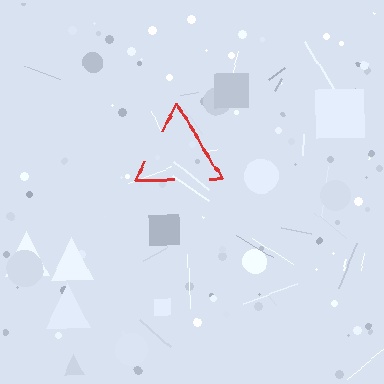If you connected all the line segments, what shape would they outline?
They would outline a triangle.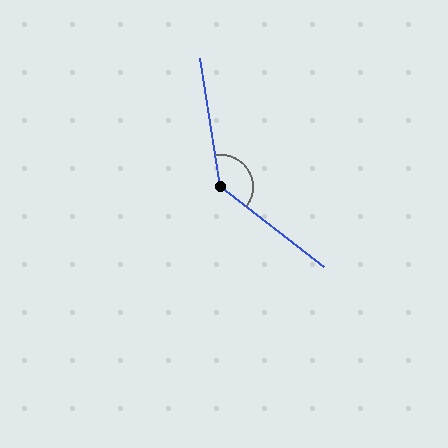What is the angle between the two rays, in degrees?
Approximately 137 degrees.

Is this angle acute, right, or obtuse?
It is obtuse.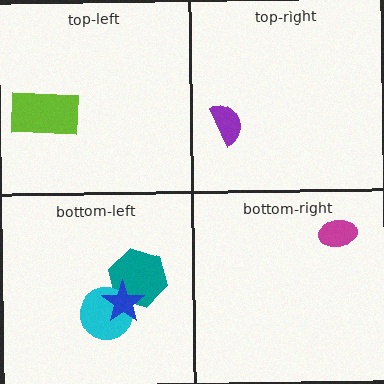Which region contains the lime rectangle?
The top-left region.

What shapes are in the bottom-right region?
The magenta ellipse.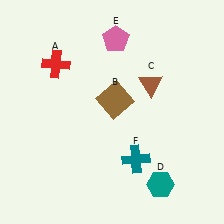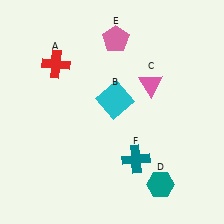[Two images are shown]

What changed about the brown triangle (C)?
In Image 1, C is brown. In Image 2, it changed to pink.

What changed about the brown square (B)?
In Image 1, B is brown. In Image 2, it changed to cyan.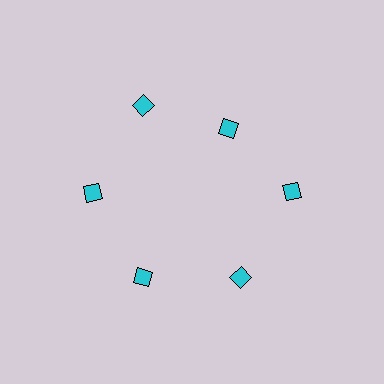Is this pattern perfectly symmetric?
No. The 6 cyan diamonds are arranged in a ring, but one element near the 1 o'clock position is pulled inward toward the center, breaking the 6-fold rotational symmetry.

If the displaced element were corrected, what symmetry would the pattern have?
It would have 6-fold rotational symmetry — the pattern would map onto itself every 60 degrees.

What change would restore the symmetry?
The symmetry would be restored by moving it outward, back onto the ring so that all 6 diamonds sit at equal angles and equal distance from the center.